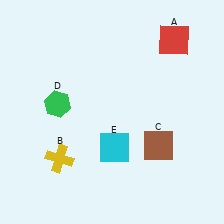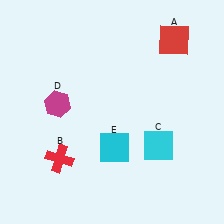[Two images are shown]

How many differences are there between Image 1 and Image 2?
There are 3 differences between the two images.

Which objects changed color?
B changed from yellow to red. C changed from brown to cyan. D changed from green to magenta.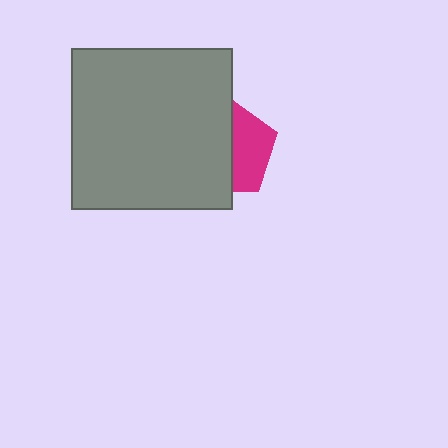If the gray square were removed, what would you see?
You would see the complete magenta pentagon.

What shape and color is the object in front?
The object in front is a gray square.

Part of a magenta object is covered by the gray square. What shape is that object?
It is a pentagon.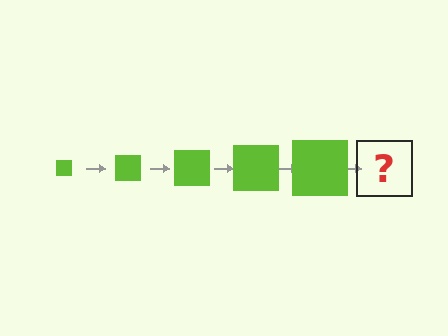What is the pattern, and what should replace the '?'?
The pattern is that the square gets progressively larger each step. The '?' should be a lime square, larger than the previous one.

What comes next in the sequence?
The next element should be a lime square, larger than the previous one.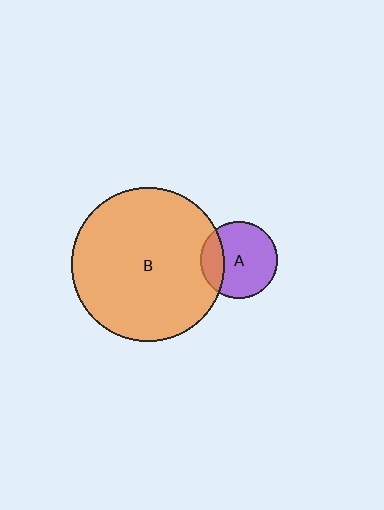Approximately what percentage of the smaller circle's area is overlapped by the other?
Approximately 25%.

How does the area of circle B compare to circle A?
Approximately 3.9 times.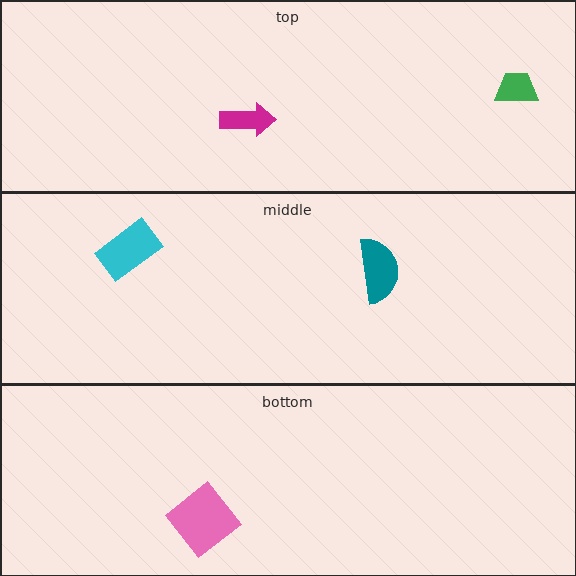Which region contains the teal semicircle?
The middle region.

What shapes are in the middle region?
The cyan rectangle, the teal semicircle.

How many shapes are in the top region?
2.